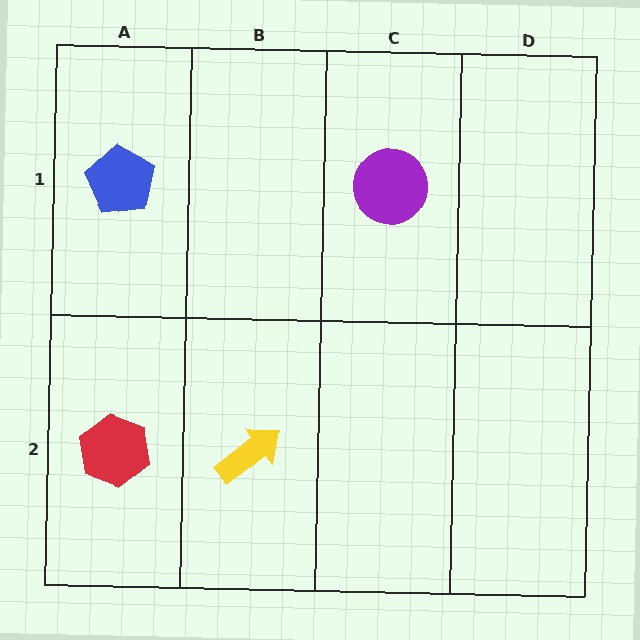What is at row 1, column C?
A purple circle.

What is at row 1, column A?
A blue pentagon.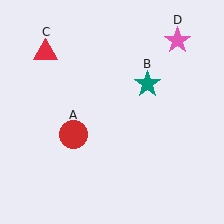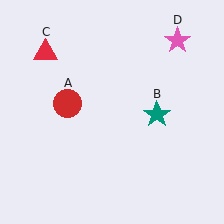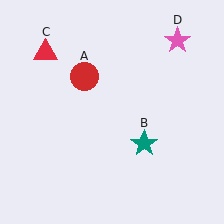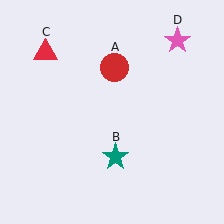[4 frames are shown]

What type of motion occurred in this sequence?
The red circle (object A), teal star (object B) rotated clockwise around the center of the scene.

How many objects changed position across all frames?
2 objects changed position: red circle (object A), teal star (object B).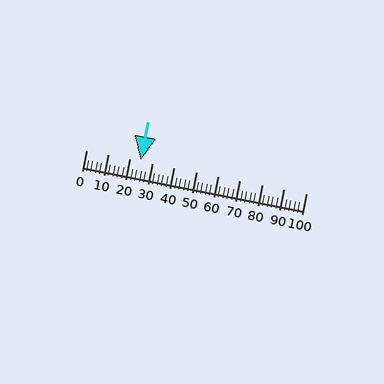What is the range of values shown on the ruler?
The ruler shows values from 0 to 100.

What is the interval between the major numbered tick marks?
The major tick marks are spaced 10 units apart.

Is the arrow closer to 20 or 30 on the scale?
The arrow is closer to 20.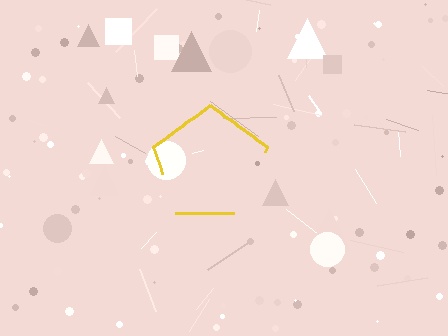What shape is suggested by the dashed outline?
The dashed outline suggests a pentagon.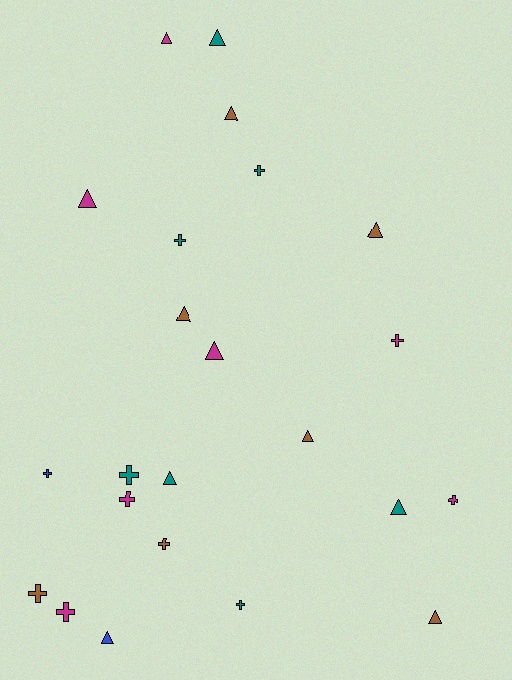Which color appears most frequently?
Magenta, with 7 objects.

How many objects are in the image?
There are 23 objects.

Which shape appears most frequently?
Triangle, with 12 objects.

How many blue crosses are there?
There is 1 blue cross.